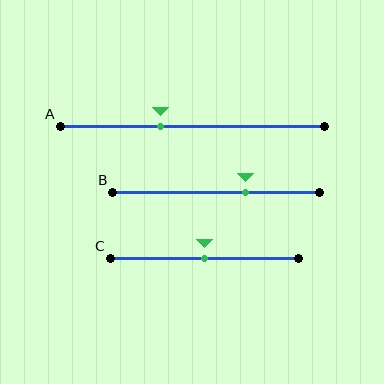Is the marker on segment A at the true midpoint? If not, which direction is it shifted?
No, the marker on segment A is shifted to the left by about 12% of the segment length.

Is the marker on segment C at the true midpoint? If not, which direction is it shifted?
Yes, the marker on segment C is at the true midpoint.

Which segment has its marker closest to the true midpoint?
Segment C has its marker closest to the true midpoint.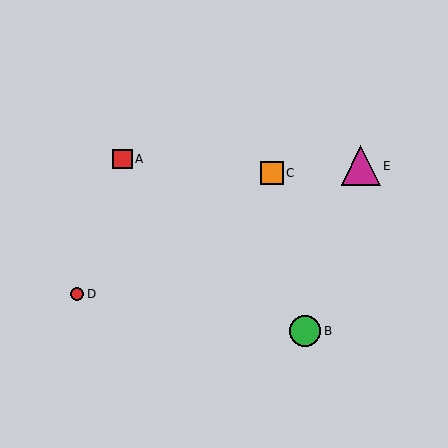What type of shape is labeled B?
Shape B is a green circle.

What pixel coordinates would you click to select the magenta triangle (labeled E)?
Click at (361, 166) to select the magenta triangle E.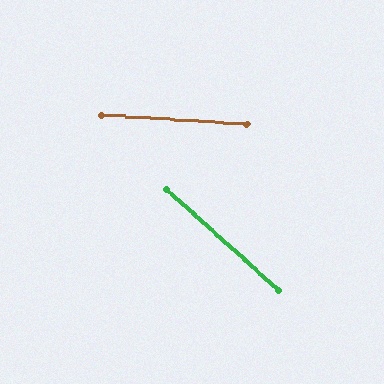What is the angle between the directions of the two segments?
Approximately 38 degrees.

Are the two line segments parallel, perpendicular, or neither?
Neither parallel nor perpendicular — they differ by about 38°.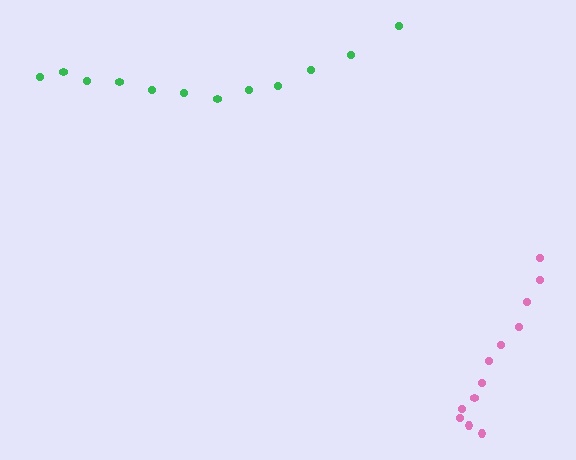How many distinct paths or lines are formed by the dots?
There are 2 distinct paths.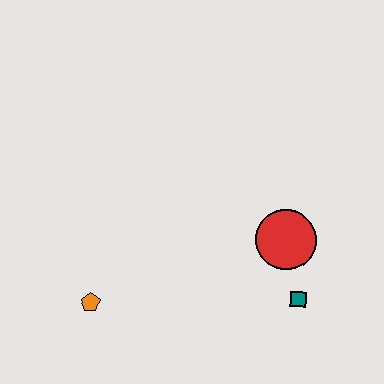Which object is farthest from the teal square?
The orange pentagon is farthest from the teal square.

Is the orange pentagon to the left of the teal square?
Yes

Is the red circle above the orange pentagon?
Yes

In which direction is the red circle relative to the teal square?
The red circle is above the teal square.